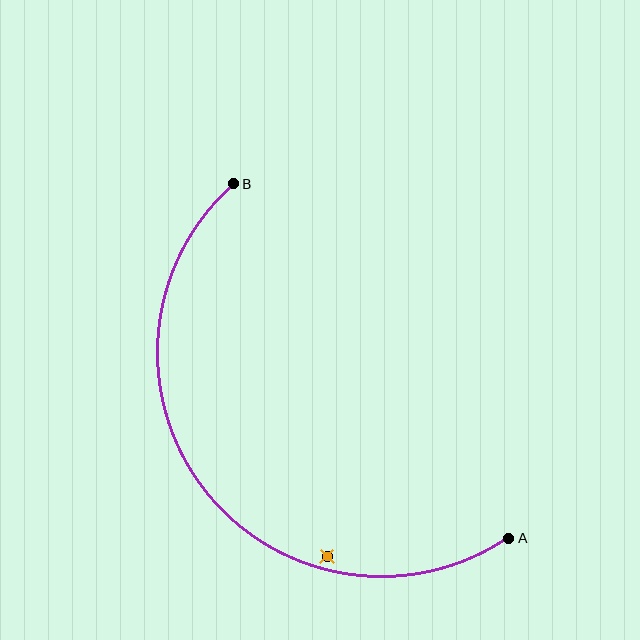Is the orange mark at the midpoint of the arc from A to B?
No — the orange mark does not lie on the arc at all. It sits slightly inside the curve.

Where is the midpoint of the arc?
The arc midpoint is the point on the curve farthest from the straight line joining A and B. It sits below and to the left of that line.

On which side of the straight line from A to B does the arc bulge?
The arc bulges below and to the left of the straight line connecting A and B.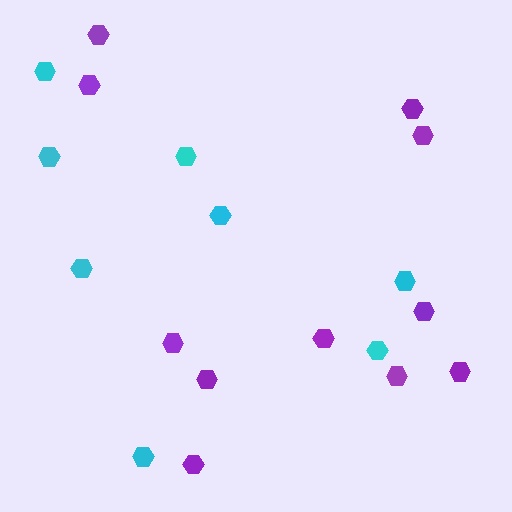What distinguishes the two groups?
There are 2 groups: one group of cyan hexagons (8) and one group of purple hexagons (11).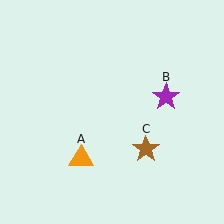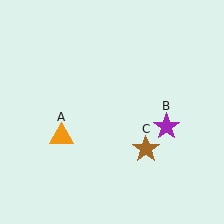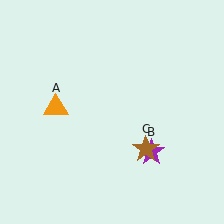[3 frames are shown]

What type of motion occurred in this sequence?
The orange triangle (object A), purple star (object B) rotated clockwise around the center of the scene.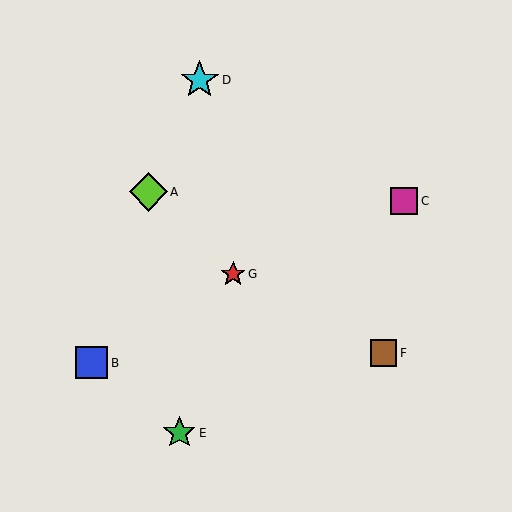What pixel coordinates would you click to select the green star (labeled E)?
Click at (179, 433) to select the green star E.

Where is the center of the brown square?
The center of the brown square is at (384, 353).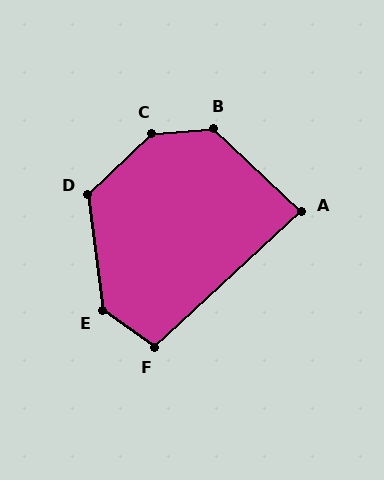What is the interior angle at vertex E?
Approximately 133 degrees (obtuse).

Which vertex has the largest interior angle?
C, at approximately 141 degrees.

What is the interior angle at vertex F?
Approximately 102 degrees (obtuse).